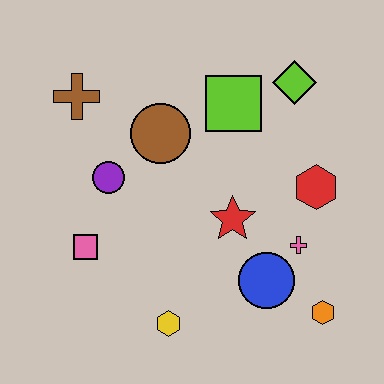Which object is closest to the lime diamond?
The lime square is closest to the lime diamond.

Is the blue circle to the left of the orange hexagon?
Yes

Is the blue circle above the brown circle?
No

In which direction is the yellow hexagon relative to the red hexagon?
The yellow hexagon is to the left of the red hexagon.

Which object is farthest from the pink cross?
The brown cross is farthest from the pink cross.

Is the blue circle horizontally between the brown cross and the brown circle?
No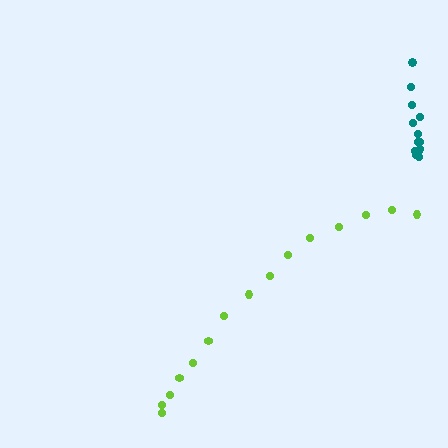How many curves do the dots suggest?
There are 2 distinct paths.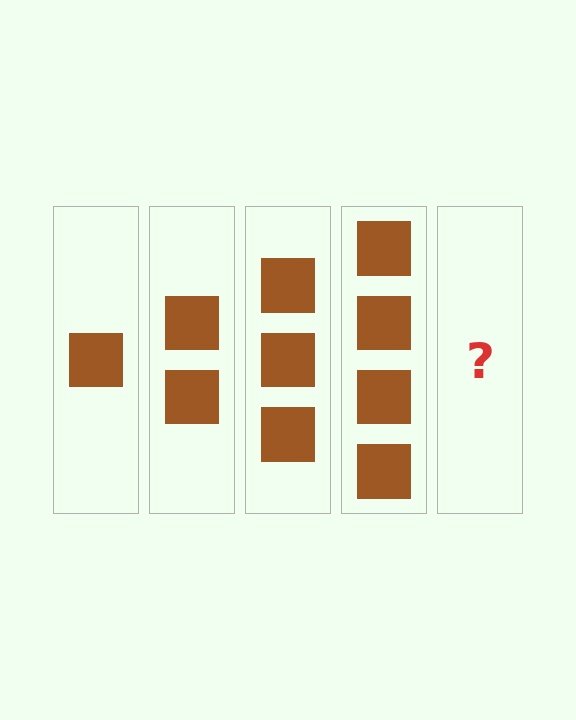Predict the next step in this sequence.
The next step is 5 squares.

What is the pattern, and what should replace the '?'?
The pattern is that each step adds one more square. The '?' should be 5 squares.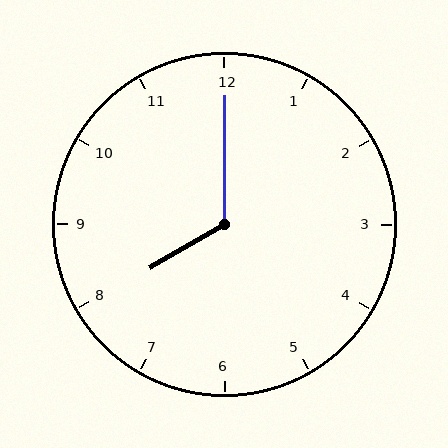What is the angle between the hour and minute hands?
Approximately 120 degrees.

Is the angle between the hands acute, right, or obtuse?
It is obtuse.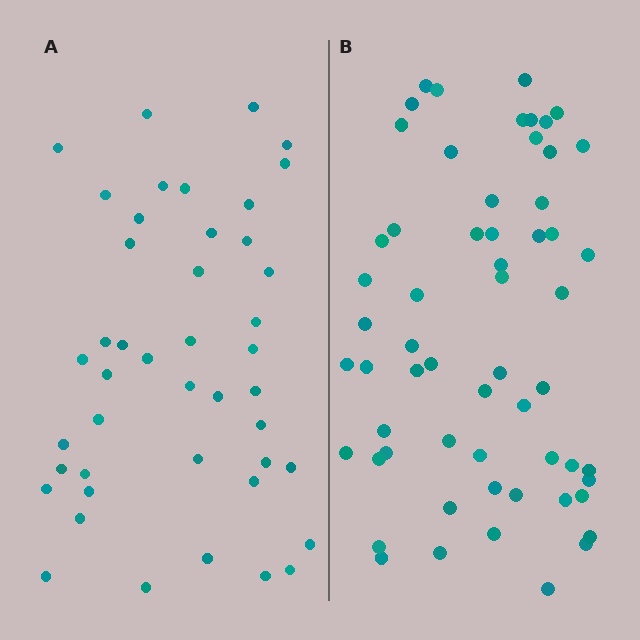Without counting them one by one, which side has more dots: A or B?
Region B (the right region) has more dots.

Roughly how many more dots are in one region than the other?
Region B has approximately 15 more dots than region A.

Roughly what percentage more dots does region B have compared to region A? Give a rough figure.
About 35% more.